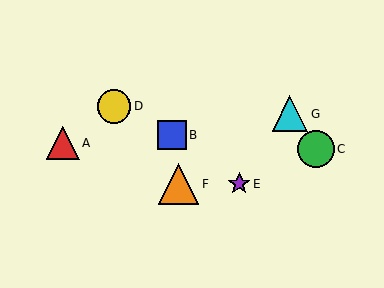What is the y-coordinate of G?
Object G is at y≈114.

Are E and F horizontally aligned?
Yes, both are at y≈184.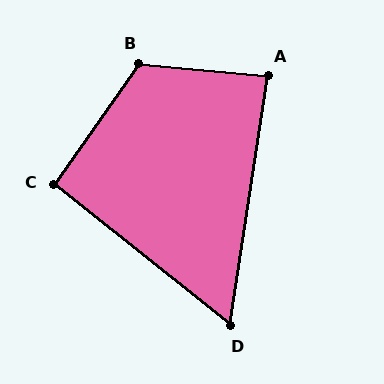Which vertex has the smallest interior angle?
D, at approximately 60 degrees.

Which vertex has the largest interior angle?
B, at approximately 120 degrees.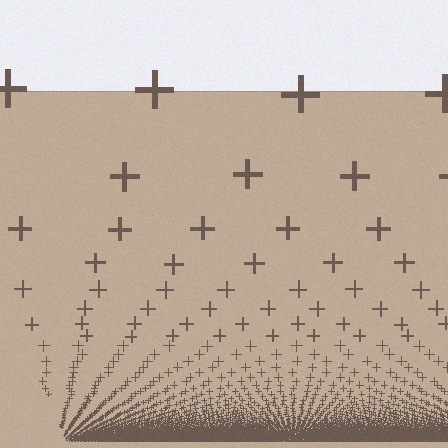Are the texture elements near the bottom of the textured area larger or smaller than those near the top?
Smaller. The gradient is inverted — elements near the bottom are smaller and denser.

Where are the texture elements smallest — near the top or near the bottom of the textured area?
Near the bottom.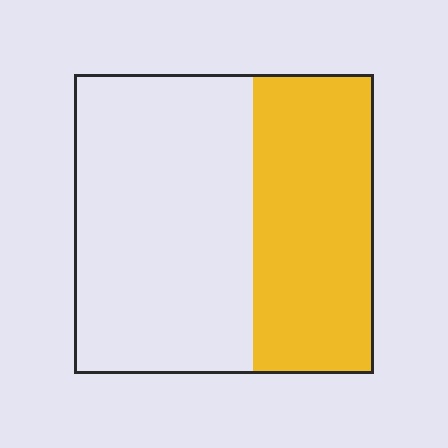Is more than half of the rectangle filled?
No.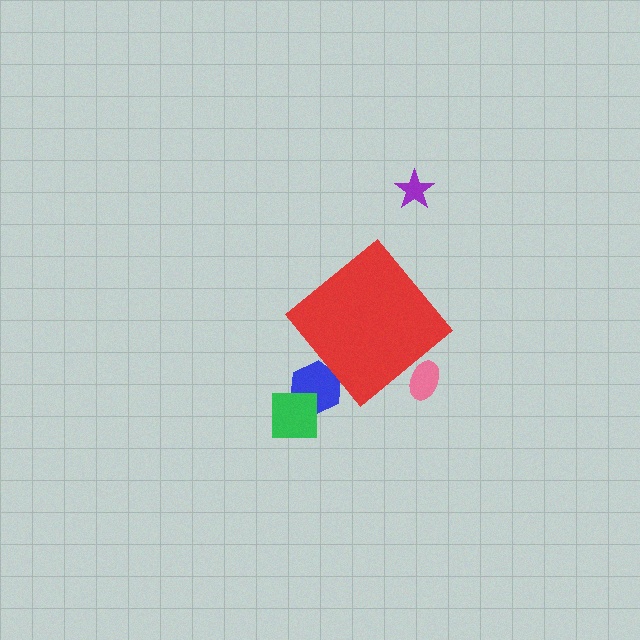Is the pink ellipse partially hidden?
Yes, the pink ellipse is partially hidden behind the red diamond.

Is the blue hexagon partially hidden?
Yes, the blue hexagon is partially hidden behind the red diamond.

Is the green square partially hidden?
No, the green square is fully visible.